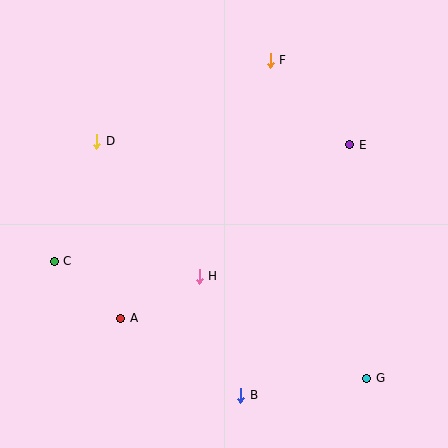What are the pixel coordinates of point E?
Point E is at (350, 145).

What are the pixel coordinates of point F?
Point F is at (270, 60).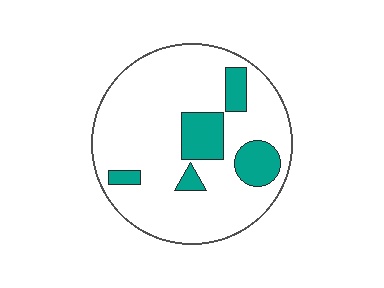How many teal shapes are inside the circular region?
5.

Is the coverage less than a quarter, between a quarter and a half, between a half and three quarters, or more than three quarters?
Less than a quarter.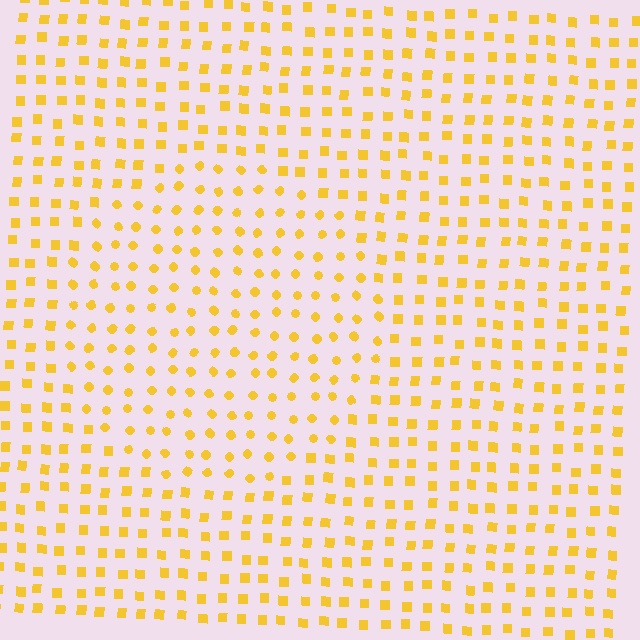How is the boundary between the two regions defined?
The boundary is defined by a change in element shape: circles inside vs. squares outside. All elements share the same color and spacing.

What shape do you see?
I see a circle.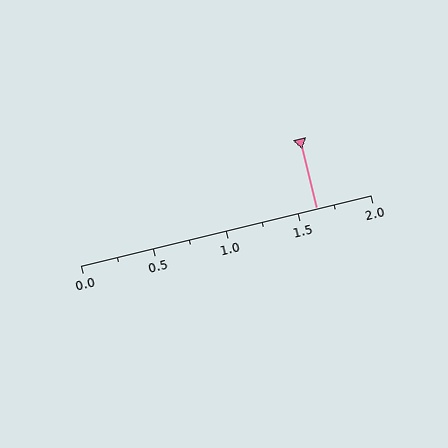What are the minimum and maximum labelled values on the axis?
The axis runs from 0.0 to 2.0.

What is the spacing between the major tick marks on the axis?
The major ticks are spaced 0.5 apart.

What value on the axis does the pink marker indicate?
The marker indicates approximately 1.62.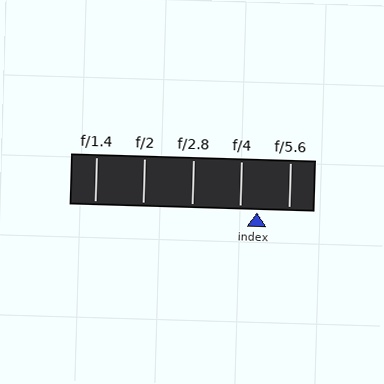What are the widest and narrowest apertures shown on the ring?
The widest aperture shown is f/1.4 and the narrowest is f/5.6.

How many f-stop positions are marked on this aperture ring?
There are 5 f-stop positions marked.